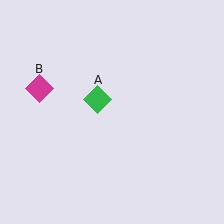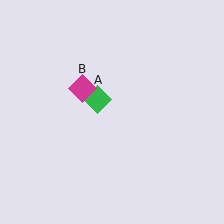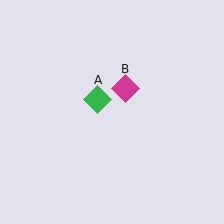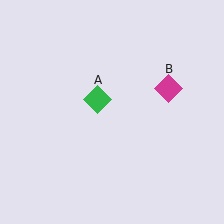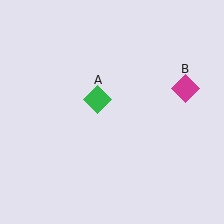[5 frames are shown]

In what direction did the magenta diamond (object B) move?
The magenta diamond (object B) moved right.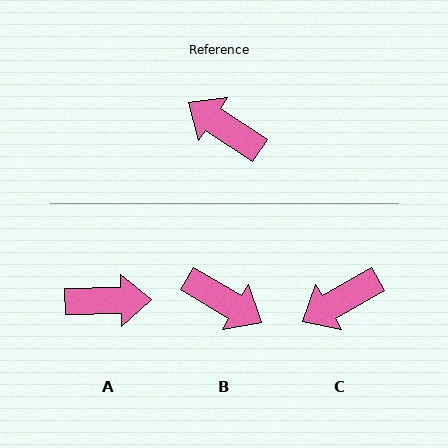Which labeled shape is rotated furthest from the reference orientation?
B, about 177 degrees away.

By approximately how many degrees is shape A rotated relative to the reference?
Approximately 145 degrees clockwise.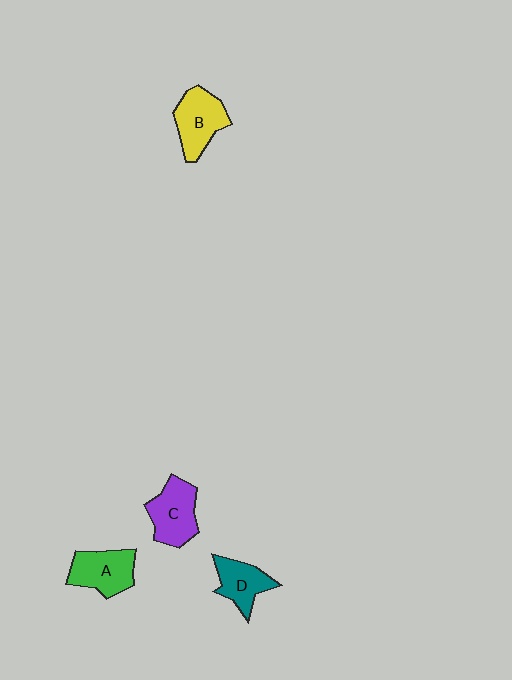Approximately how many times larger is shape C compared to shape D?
Approximately 1.3 times.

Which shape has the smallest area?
Shape D (teal).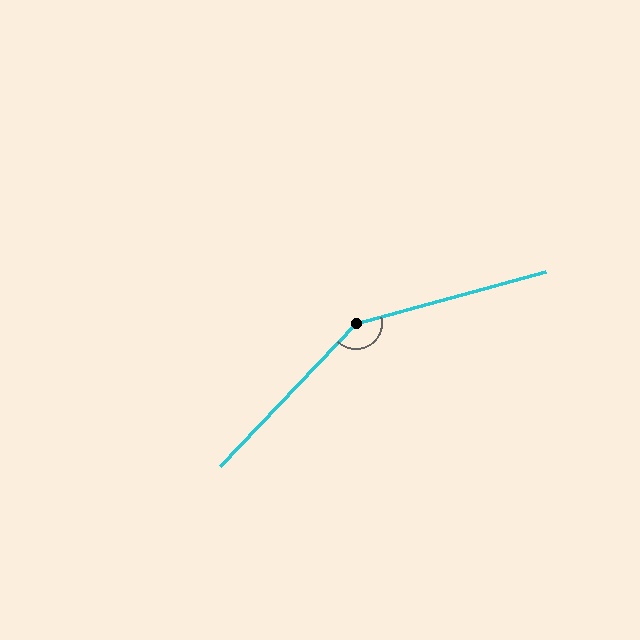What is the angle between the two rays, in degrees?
Approximately 149 degrees.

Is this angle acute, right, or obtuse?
It is obtuse.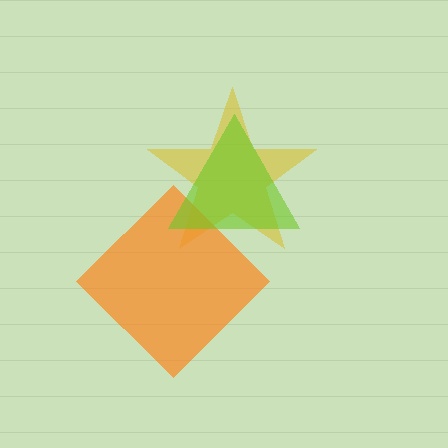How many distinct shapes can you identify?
There are 3 distinct shapes: a yellow star, an orange diamond, a lime triangle.